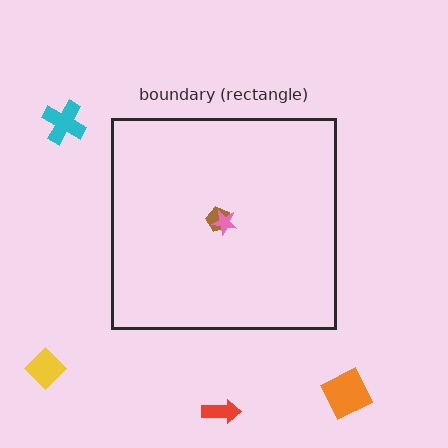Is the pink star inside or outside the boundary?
Inside.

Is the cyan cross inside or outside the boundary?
Outside.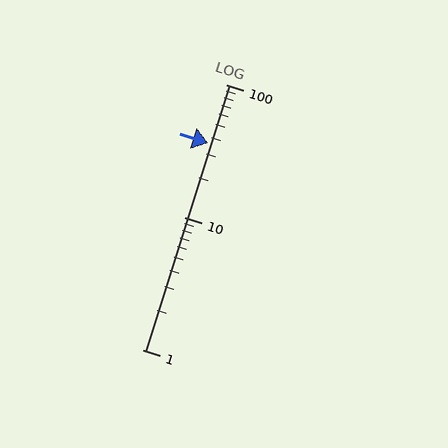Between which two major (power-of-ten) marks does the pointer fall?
The pointer is between 10 and 100.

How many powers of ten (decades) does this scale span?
The scale spans 2 decades, from 1 to 100.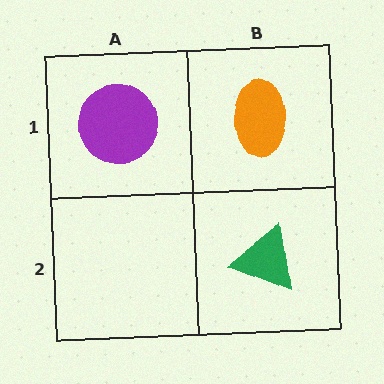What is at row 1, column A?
A purple circle.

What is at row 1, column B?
An orange ellipse.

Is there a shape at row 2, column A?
No, that cell is empty.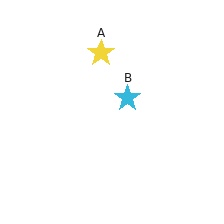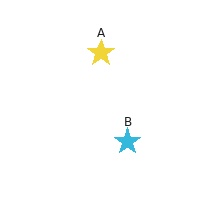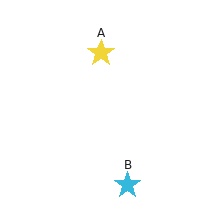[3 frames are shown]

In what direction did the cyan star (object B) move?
The cyan star (object B) moved down.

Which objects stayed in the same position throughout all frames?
Yellow star (object A) remained stationary.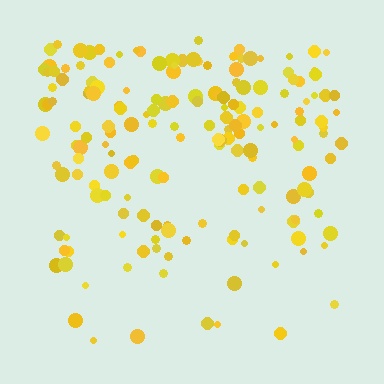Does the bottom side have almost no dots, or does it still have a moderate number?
Still a moderate number, just noticeably fewer than the top.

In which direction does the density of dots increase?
From bottom to top, with the top side densest.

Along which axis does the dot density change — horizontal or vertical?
Vertical.